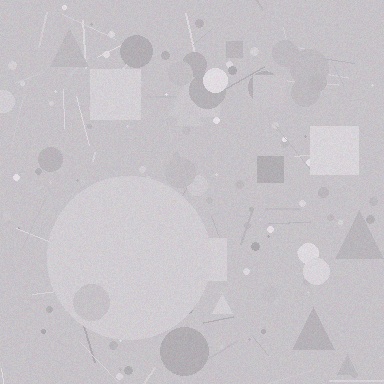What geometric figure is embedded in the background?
A circle is embedded in the background.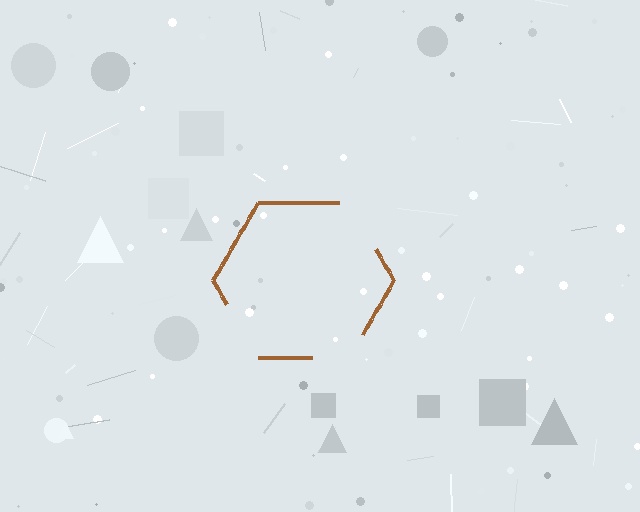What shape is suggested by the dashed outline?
The dashed outline suggests a hexagon.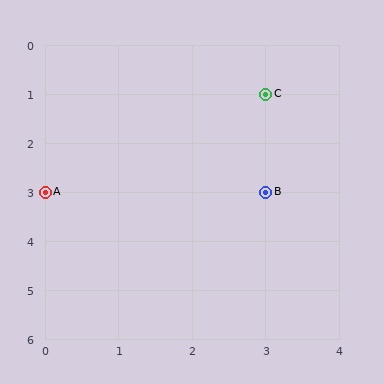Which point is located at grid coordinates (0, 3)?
Point A is at (0, 3).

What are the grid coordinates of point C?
Point C is at grid coordinates (3, 1).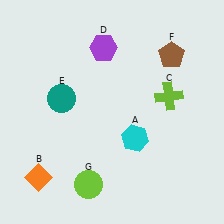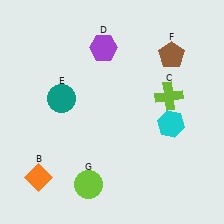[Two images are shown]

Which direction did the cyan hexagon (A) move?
The cyan hexagon (A) moved right.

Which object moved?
The cyan hexagon (A) moved right.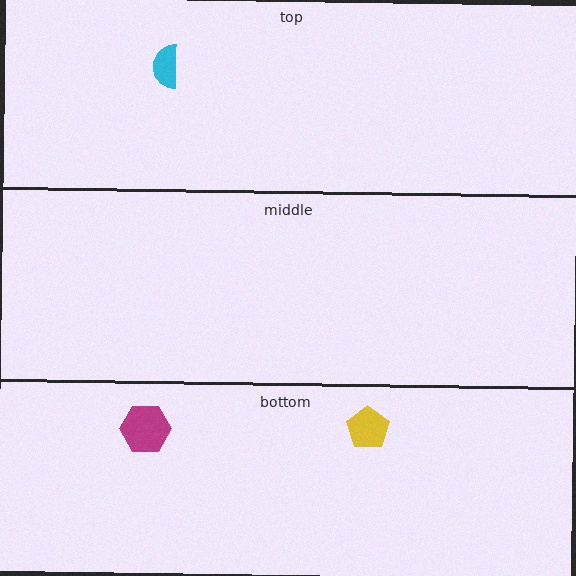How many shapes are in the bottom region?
2.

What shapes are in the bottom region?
The magenta hexagon, the yellow pentagon.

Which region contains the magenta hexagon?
The bottom region.